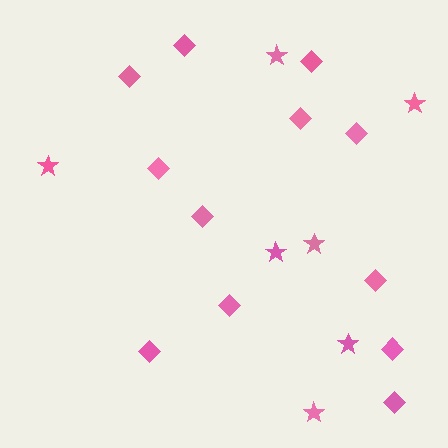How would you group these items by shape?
There are 2 groups: one group of stars (7) and one group of diamonds (12).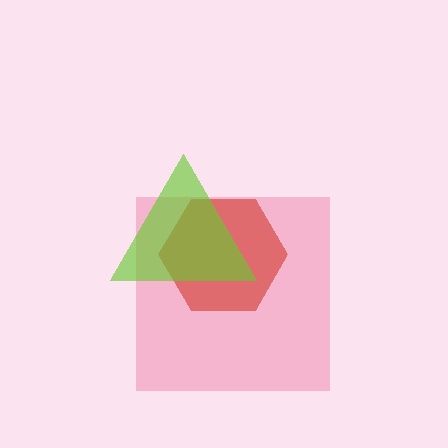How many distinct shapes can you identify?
There are 3 distinct shapes: a pink square, a red hexagon, a lime triangle.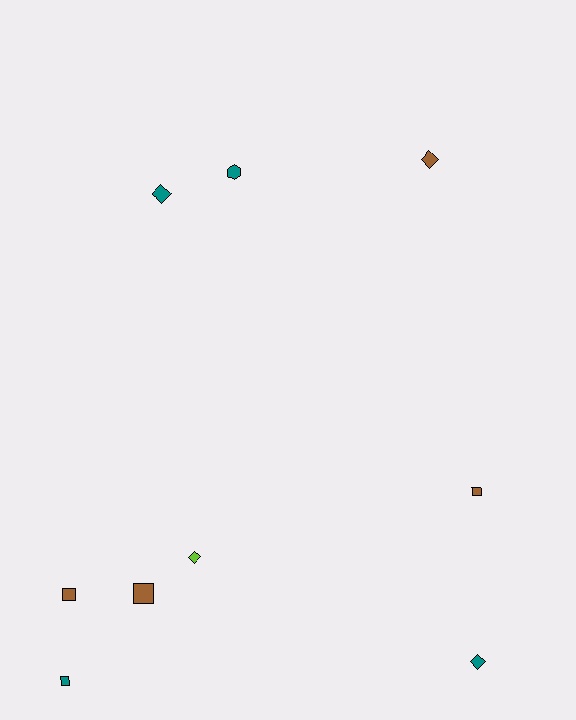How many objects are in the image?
There are 9 objects.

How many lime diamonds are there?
There is 1 lime diamond.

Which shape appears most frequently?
Square, with 4 objects.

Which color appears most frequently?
Brown, with 4 objects.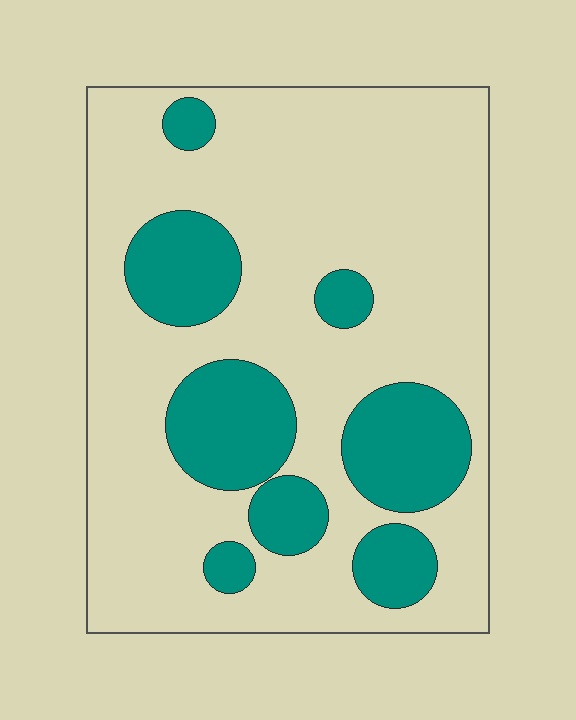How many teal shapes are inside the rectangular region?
8.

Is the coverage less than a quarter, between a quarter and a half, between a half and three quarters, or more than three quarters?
Between a quarter and a half.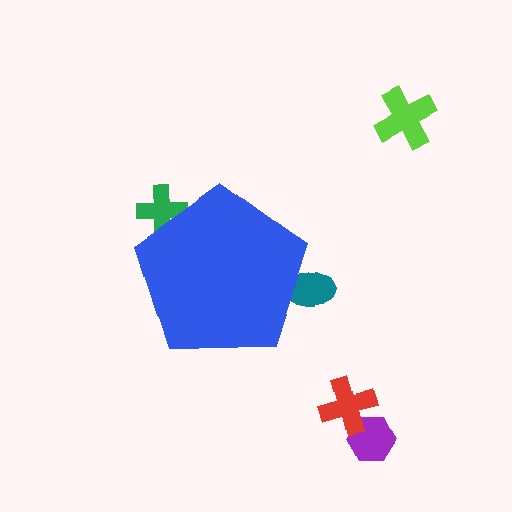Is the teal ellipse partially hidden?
Yes, the teal ellipse is partially hidden behind the blue pentagon.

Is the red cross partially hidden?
No, the red cross is fully visible.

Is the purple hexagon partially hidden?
No, the purple hexagon is fully visible.